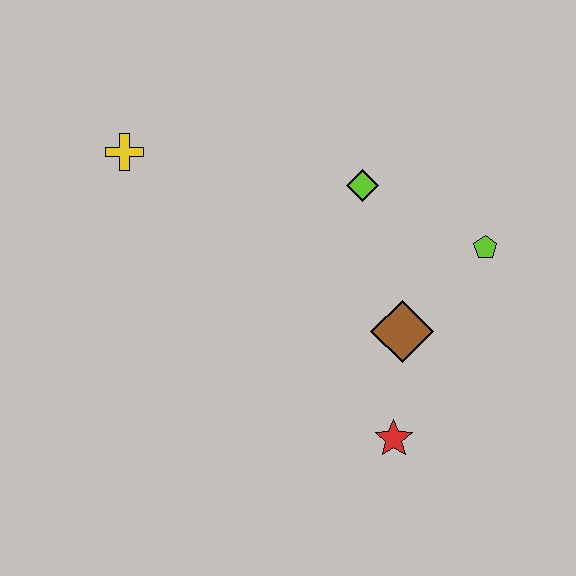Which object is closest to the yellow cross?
The lime diamond is closest to the yellow cross.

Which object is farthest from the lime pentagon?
The yellow cross is farthest from the lime pentagon.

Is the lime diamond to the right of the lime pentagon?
No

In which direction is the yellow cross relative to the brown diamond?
The yellow cross is to the left of the brown diamond.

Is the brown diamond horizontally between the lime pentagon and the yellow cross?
Yes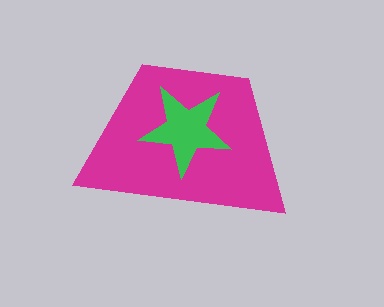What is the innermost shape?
The green star.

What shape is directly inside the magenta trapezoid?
The green star.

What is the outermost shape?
The magenta trapezoid.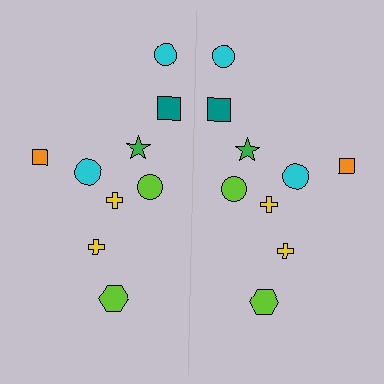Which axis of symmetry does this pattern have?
The pattern has a vertical axis of symmetry running through the center of the image.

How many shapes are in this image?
There are 18 shapes in this image.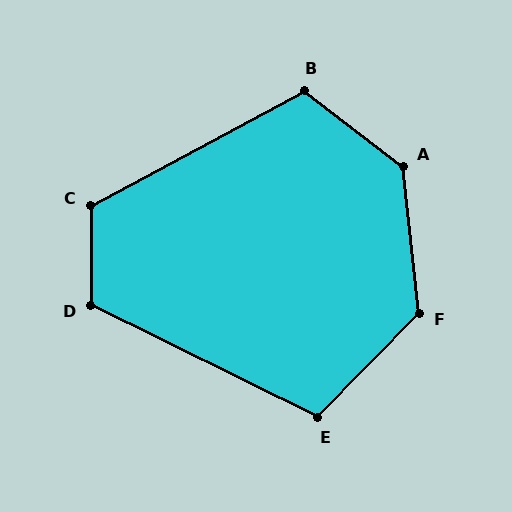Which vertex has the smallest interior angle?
E, at approximately 108 degrees.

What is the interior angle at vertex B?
Approximately 114 degrees (obtuse).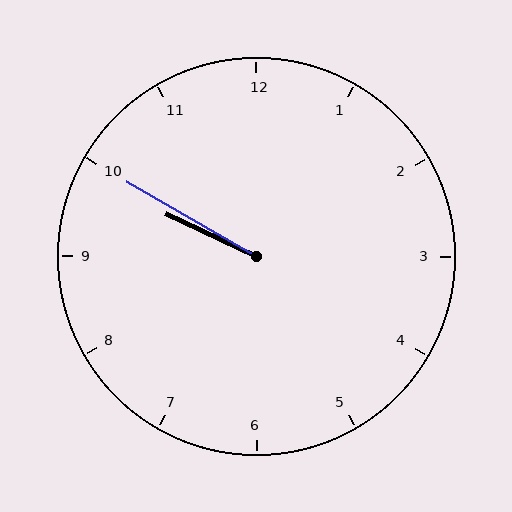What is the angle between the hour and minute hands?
Approximately 5 degrees.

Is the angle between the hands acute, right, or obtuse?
It is acute.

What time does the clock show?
9:50.